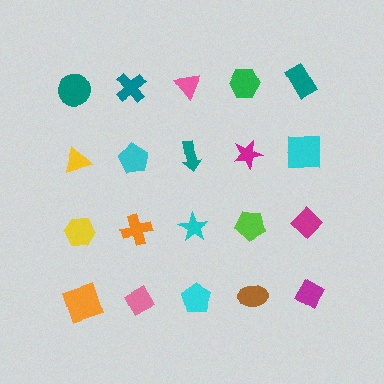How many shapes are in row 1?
5 shapes.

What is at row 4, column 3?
A cyan pentagon.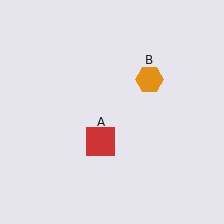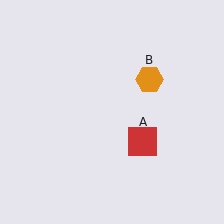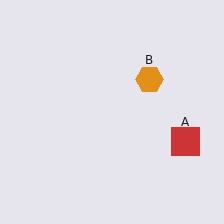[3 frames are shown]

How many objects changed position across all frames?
1 object changed position: red square (object A).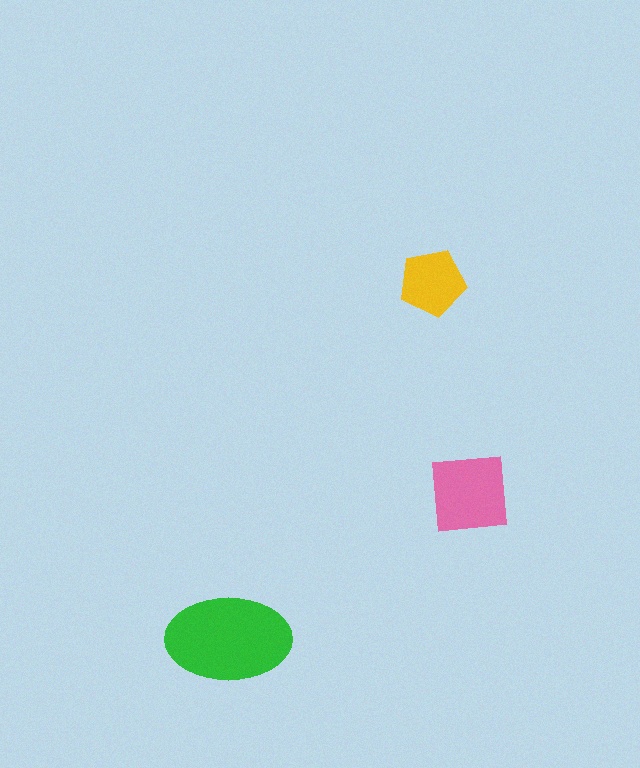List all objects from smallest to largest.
The yellow pentagon, the pink square, the green ellipse.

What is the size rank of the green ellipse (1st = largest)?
1st.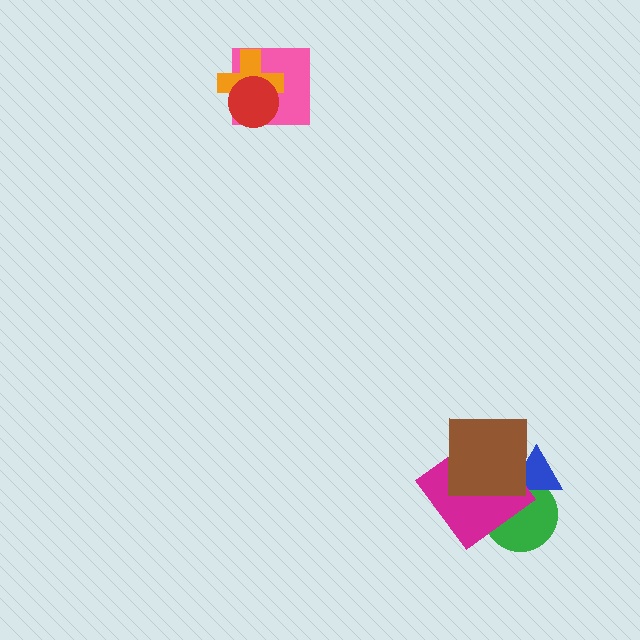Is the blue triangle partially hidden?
Yes, it is partially covered by another shape.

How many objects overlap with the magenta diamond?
3 objects overlap with the magenta diamond.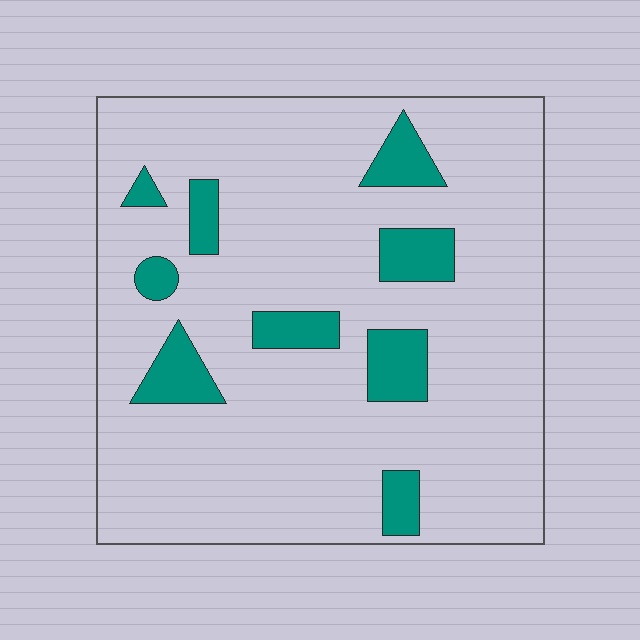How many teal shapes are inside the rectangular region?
9.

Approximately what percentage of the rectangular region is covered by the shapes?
Approximately 15%.